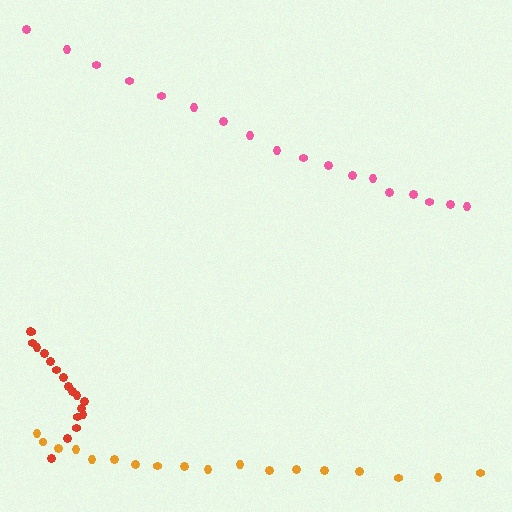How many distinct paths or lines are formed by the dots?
There are 3 distinct paths.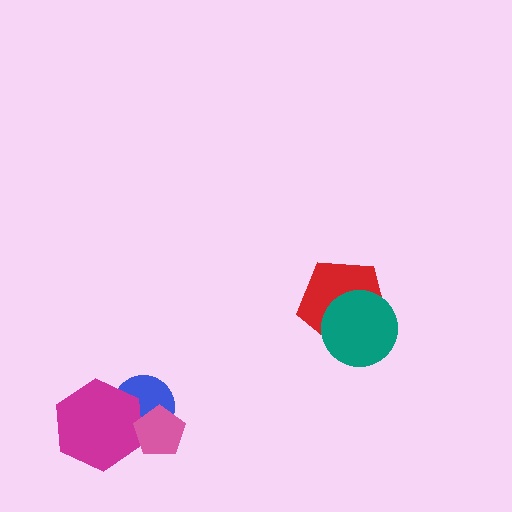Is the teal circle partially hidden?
No, no other shape covers it.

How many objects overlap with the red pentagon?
1 object overlaps with the red pentagon.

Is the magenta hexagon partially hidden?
Yes, it is partially covered by another shape.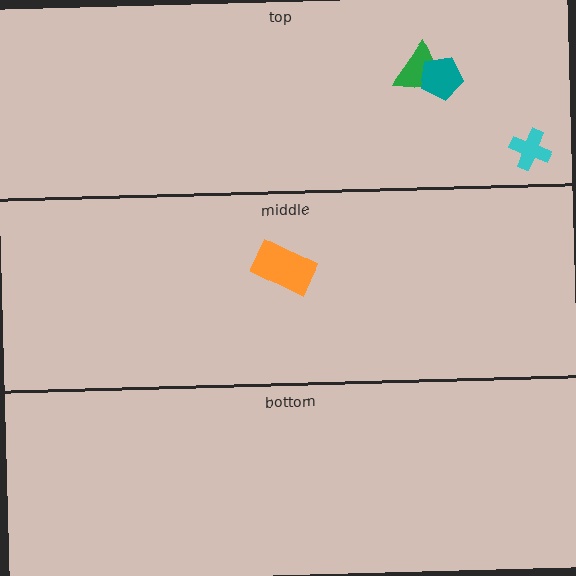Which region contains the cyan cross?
The top region.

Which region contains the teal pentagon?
The top region.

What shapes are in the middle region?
The orange rectangle.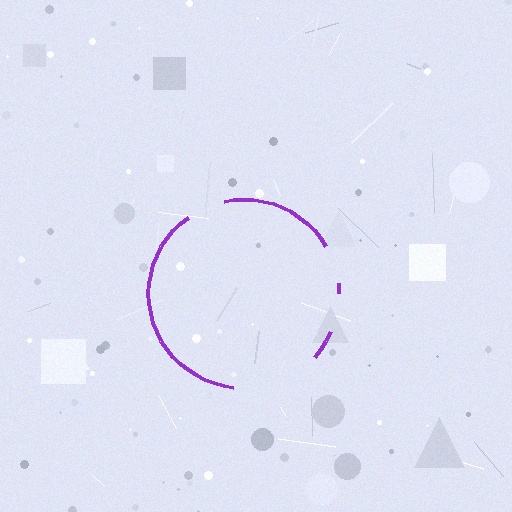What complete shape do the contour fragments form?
The contour fragments form a circle.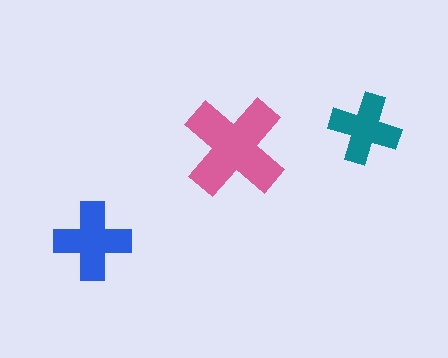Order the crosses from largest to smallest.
the pink one, the blue one, the teal one.